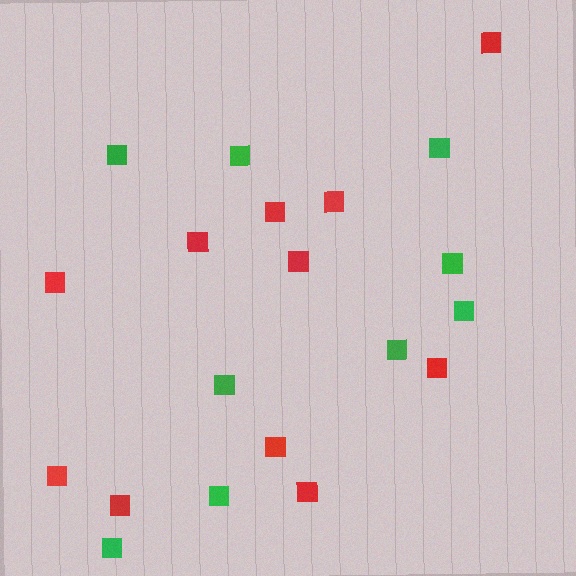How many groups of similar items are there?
There are 2 groups: one group of green squares (9) and one group of red squares (11).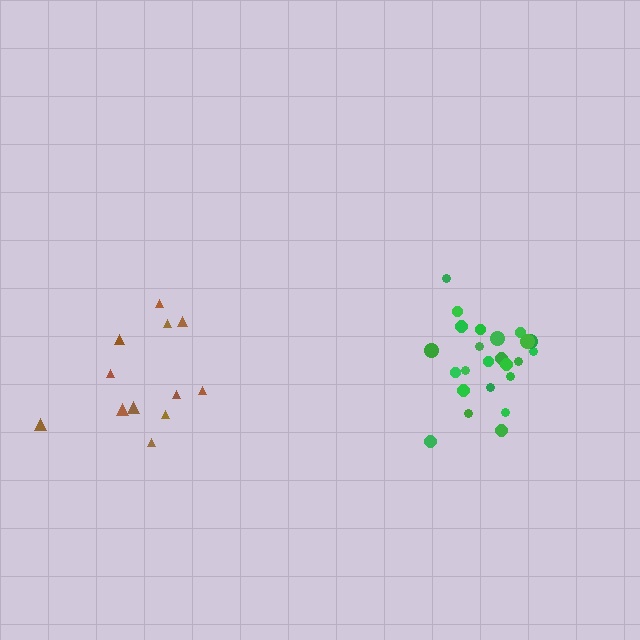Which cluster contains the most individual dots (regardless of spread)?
Green (25).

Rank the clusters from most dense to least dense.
green, brown.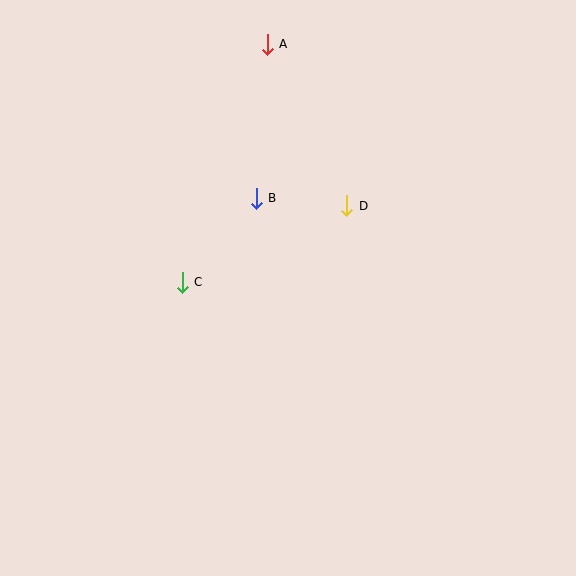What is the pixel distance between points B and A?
The distance between B and A is 155 pixels.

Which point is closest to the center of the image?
Point B at (256, 198) is closest to the center.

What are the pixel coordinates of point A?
Point A is at (267, 44).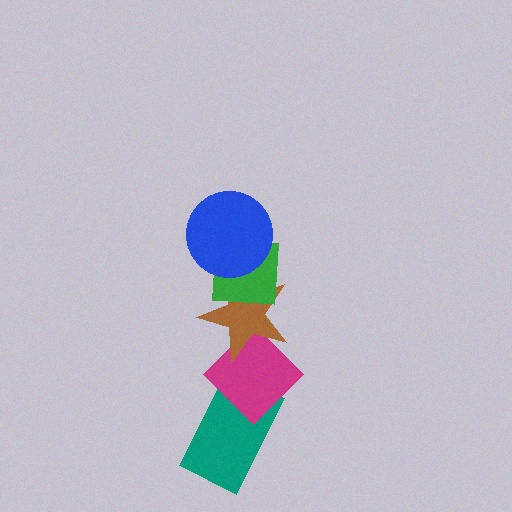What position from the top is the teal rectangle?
The teal rectangle is 5th from the top.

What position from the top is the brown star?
The brown star is 3rd from the top.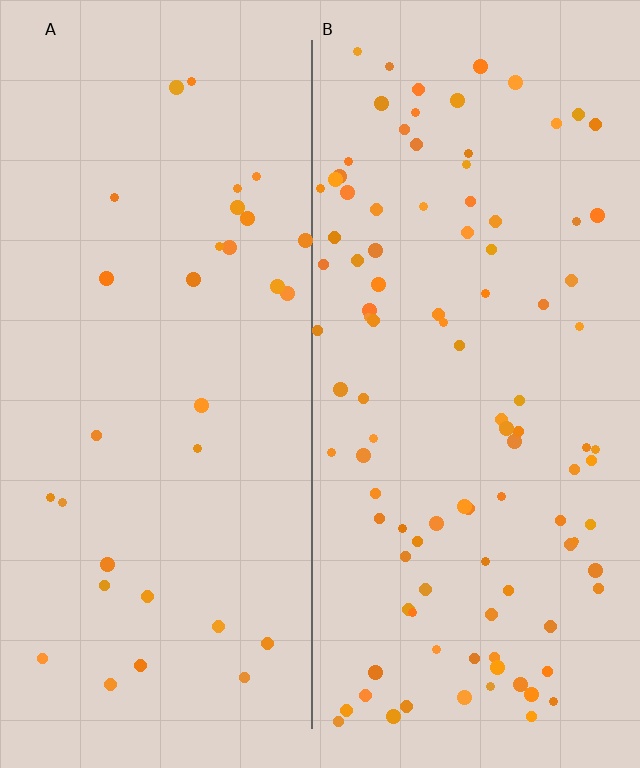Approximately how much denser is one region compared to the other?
Approximately 3.3× — region B over region A.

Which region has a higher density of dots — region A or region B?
B (the right).